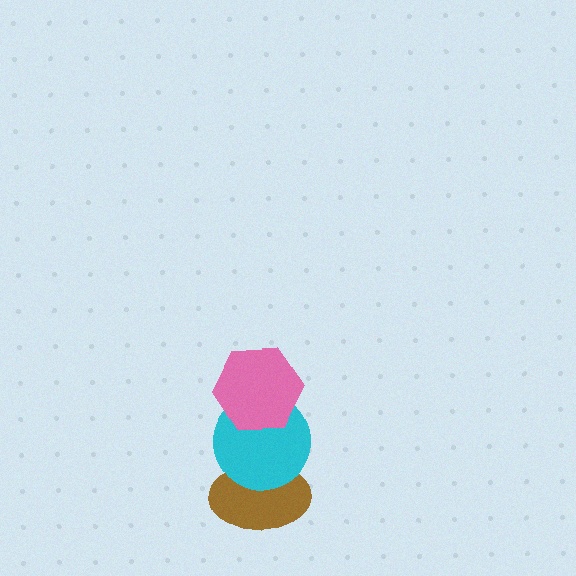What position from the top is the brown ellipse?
The brown ellipse is 3rd from the top.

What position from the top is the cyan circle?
The cyan circle is 2nd from the top.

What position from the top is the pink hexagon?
The pink hexagon is 1st from the top.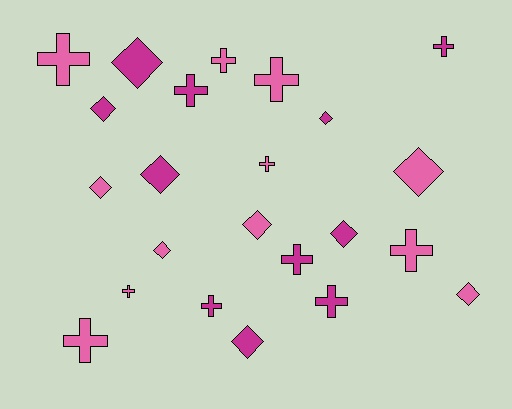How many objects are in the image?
There are 23 objects.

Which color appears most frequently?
Pink, with 12 objects.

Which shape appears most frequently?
Cross, with 12 objects.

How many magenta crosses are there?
There are 5 magenta crosses.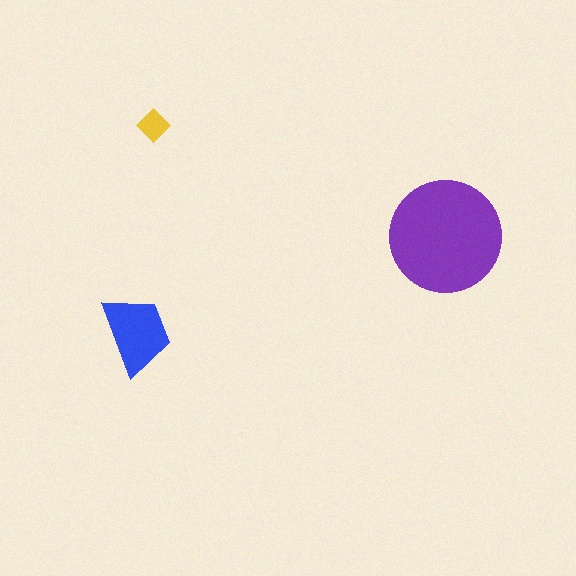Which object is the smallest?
The yellow diamond.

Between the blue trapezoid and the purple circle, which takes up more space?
The purple circle.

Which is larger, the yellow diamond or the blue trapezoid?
The blue trapezoid.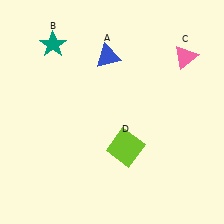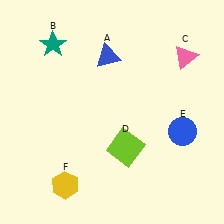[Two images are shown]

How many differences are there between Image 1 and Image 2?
There are 2 differences between the two images.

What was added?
A blue circle (E), a yellow hexagon (F) were added in Image 2.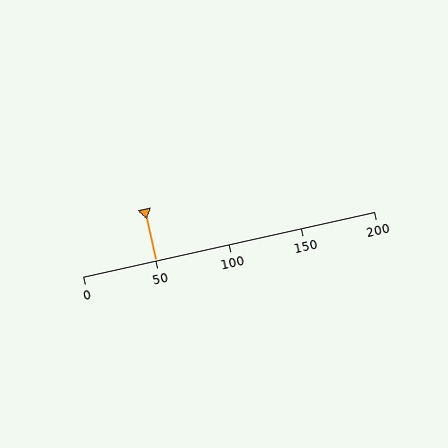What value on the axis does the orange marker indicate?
The marker indicates approximately 50.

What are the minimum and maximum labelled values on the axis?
The axis runs from 0 to 200.